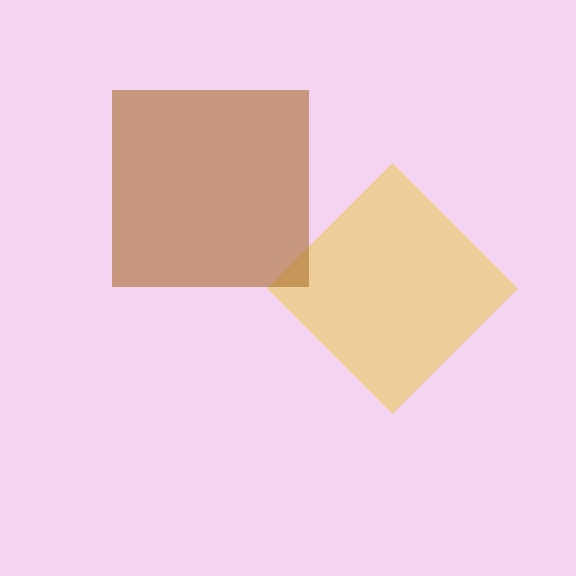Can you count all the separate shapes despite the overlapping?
Yes, there are 2 separate shapes.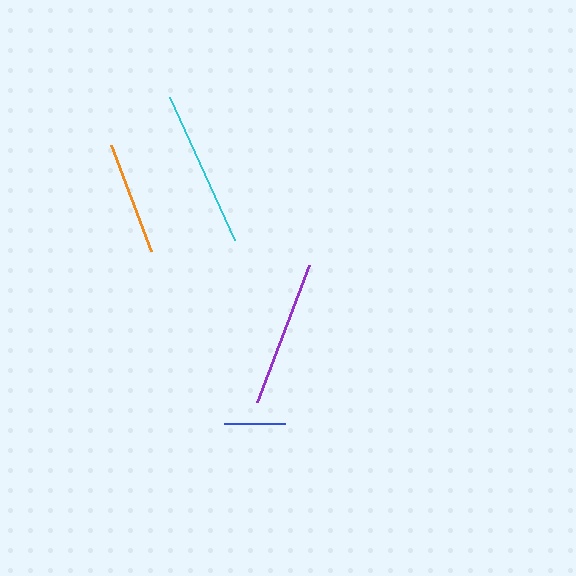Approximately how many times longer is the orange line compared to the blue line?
The orange line is approximately 1.8 times the length of the blue line.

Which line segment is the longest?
The cyan line is the longest at approximately 157 pixels.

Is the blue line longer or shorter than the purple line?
The purple line is longer than the blue line.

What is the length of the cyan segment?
The cyan segment is approximately 157 pixels long.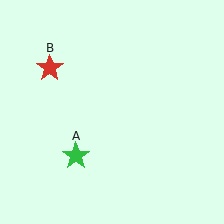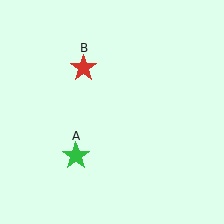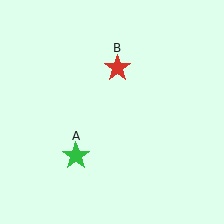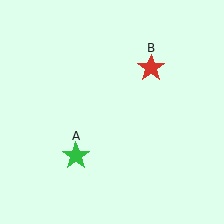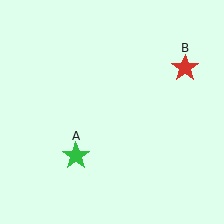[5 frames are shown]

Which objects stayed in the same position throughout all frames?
Green star (object A) remained stationary.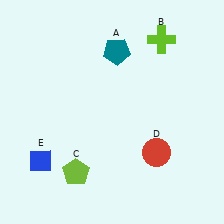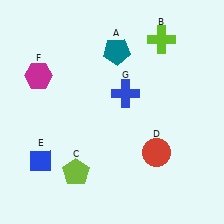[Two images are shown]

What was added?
A magenta hexagon (F), a blue cross (G) were added in Image 2.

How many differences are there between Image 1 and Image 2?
There are 2 differences between the two images.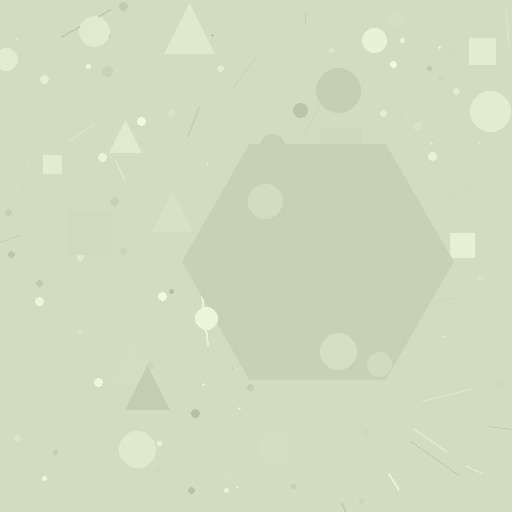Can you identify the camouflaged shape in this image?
The camouflaged shape is a hexagon.